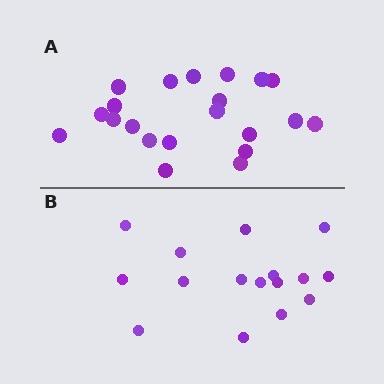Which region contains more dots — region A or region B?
Region A (the top region) has more dots.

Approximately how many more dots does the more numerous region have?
Region A has about 5 more dots than region B.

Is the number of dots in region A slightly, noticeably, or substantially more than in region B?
Region A has noticeably more, but not dramatically so. The ratio is roughly 1.3 to 1.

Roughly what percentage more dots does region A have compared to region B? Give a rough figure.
About 30% more.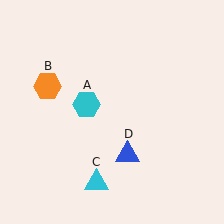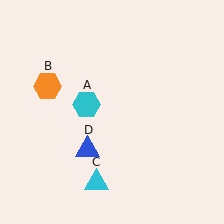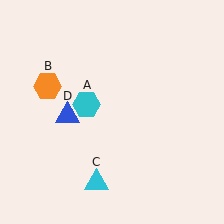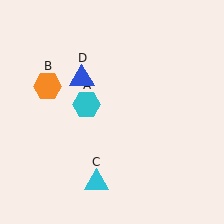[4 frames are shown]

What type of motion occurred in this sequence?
The blue triangle (object D) rotated clockwise around the center of the scene.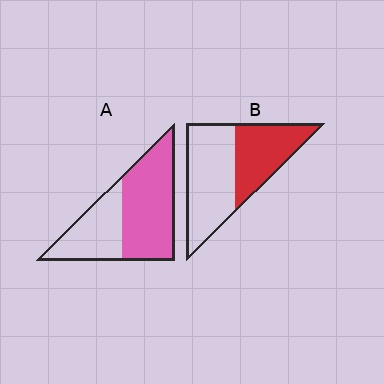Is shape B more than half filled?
No.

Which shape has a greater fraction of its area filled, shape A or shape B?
Shape A.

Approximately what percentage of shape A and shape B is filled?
A is approximately 60% and B is approximately 40%.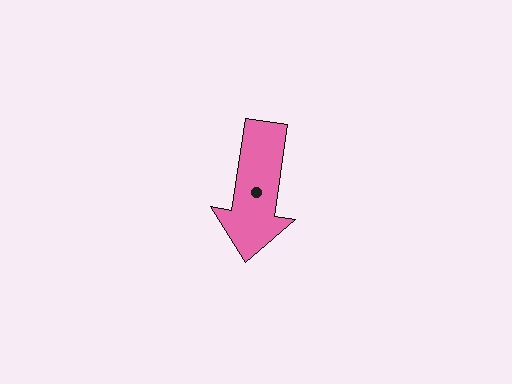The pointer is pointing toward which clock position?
Roughly 6 o'clock.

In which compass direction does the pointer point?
South.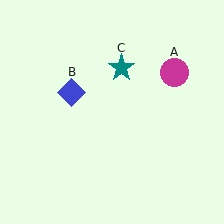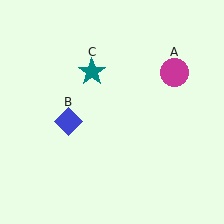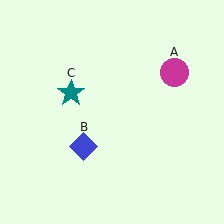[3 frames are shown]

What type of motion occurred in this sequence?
The blue diamond (object B), teal star (object C) rotated counterclockwise around the center of the scene.